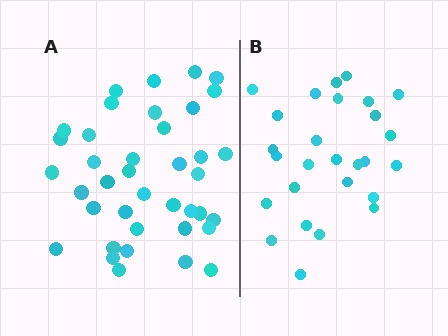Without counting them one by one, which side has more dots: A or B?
Region A (the left region) has more dots.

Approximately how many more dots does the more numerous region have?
Region A has roughly 12 or so more dots than region B.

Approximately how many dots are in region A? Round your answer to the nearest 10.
About 40 dots. (The exact count is 39, which rounds to 40.)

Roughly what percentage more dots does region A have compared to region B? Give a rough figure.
About 45% more.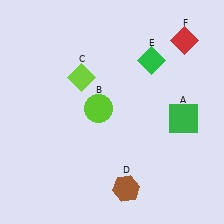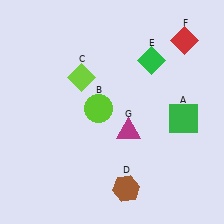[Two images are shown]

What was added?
A magenta triangle (G) was added in Image 2.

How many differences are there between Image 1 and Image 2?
There is 1 difference between the two images.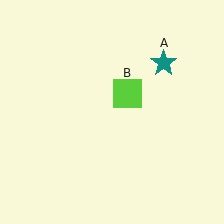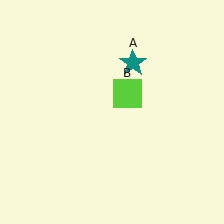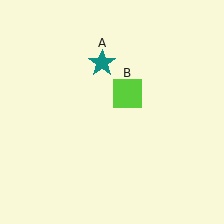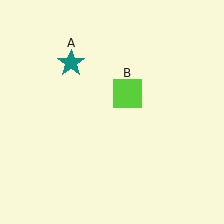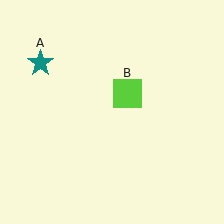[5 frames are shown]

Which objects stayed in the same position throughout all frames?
Lime square (object B) remained stationary.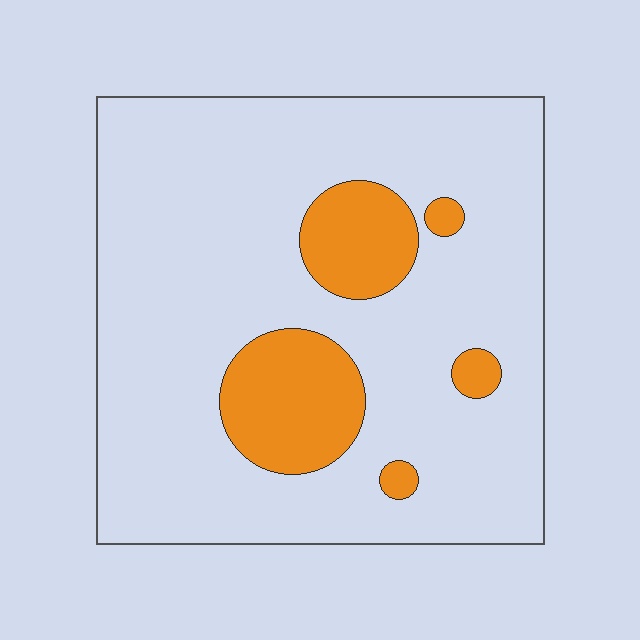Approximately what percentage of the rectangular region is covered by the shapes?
Approximately 15%.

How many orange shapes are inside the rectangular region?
5.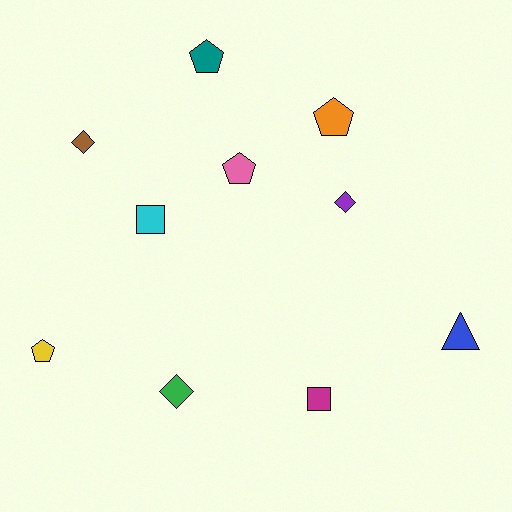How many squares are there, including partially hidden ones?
There are 2 squares.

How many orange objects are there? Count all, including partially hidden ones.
There is 1 orange object.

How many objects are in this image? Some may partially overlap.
There are 10 objects.